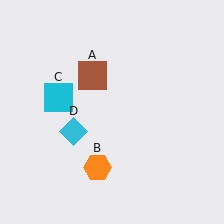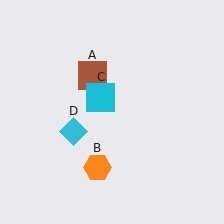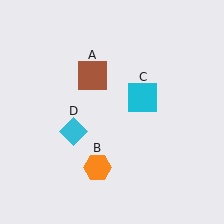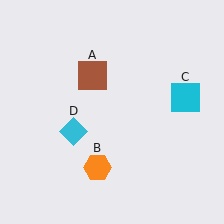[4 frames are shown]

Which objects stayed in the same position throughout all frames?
Brown square (object A) and orange hexagon (object B) and cyan diamond (object D) remained stationary.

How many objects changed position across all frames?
1 object changed position: cyan square (object C).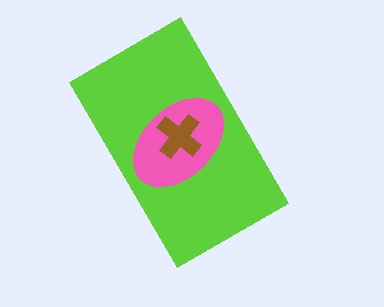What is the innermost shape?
The brown cross.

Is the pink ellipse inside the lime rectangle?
Yes.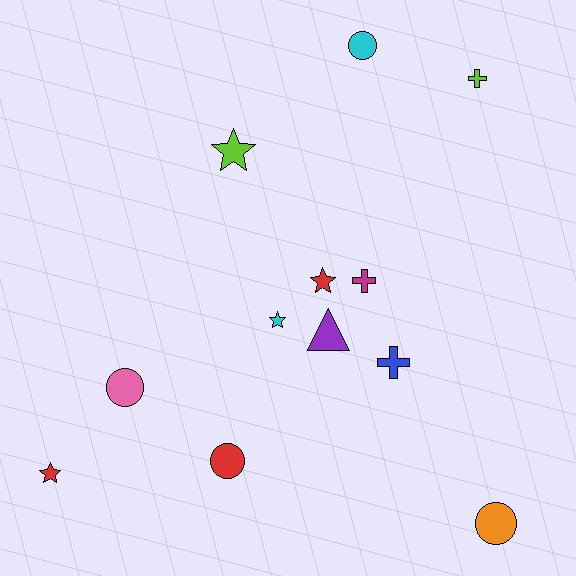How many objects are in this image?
There are 12 objects.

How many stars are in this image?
There are 4 stars.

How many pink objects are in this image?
There is 1 pink object.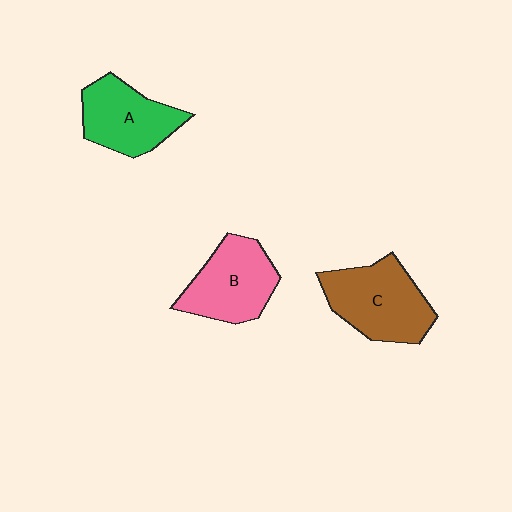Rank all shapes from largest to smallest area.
From largest to smallest: C (brown), B (pink), A (green).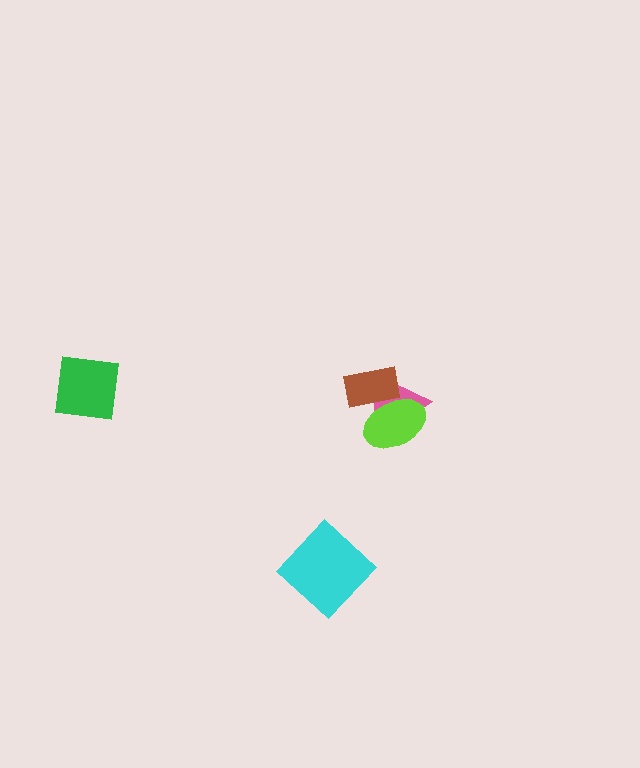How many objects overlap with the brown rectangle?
2 objects overlap with the brown rectangle.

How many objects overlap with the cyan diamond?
0 objects overlap with the cyan diamond.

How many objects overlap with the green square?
0 objects overlap with the green square.